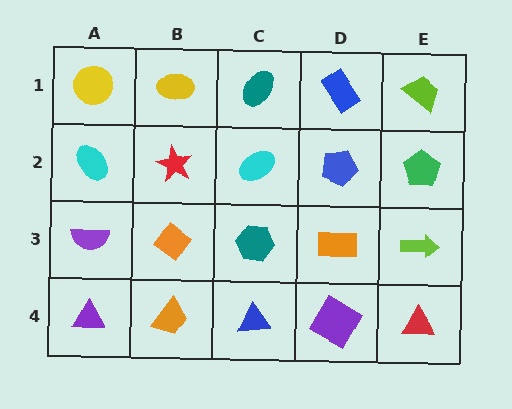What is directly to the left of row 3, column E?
An orange rectangle.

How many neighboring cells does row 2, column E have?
3.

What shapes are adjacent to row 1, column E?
A green pentagon (row 2, column E), a blue rectangle (row 1, column D).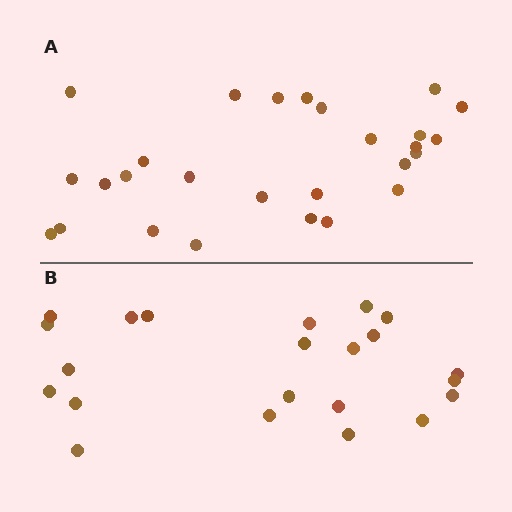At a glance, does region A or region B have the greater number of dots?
Region A (the top region) has more dots.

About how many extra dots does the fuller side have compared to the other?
Region A has about 5 more dots than region B.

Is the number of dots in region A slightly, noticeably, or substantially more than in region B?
Region A has only slightly more — the two regions are fairly close. The ratio is roughly 1.2 to 1.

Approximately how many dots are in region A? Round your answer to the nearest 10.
About 30 dots. (The exact count is 27, which rounds to 30.)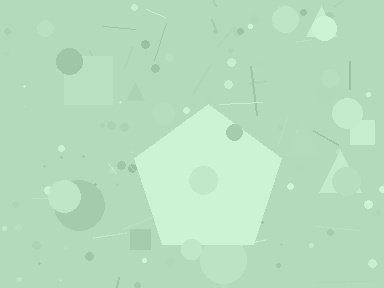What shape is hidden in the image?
A pentagon is hidden in the image.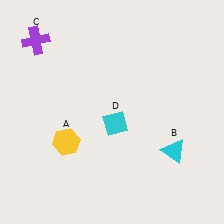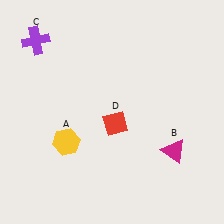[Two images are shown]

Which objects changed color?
B changed from cyan to magenta. D changed from cyan to red.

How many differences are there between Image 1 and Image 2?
There are 2 differences between the two images.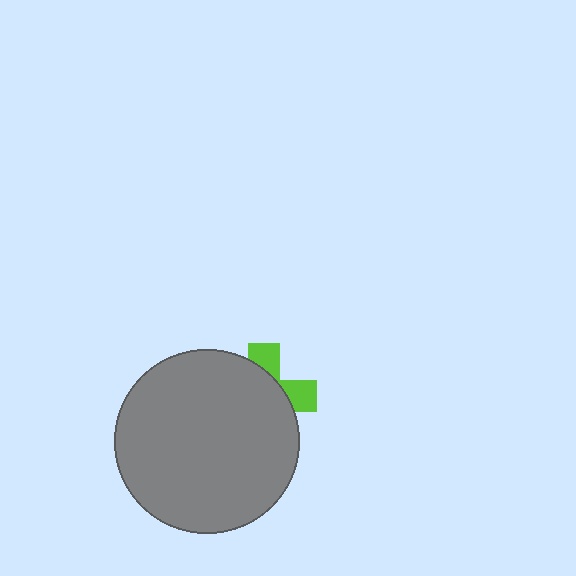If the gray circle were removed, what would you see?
You would see the complete lime cross.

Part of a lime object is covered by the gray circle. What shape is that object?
It is a cross.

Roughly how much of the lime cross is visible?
A small part of it is visible (roughly 31%).